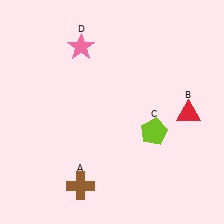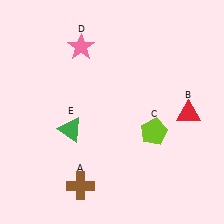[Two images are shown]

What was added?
A green triangle (E) was added in Image 2.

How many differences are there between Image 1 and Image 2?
There is 1 difference between the two images.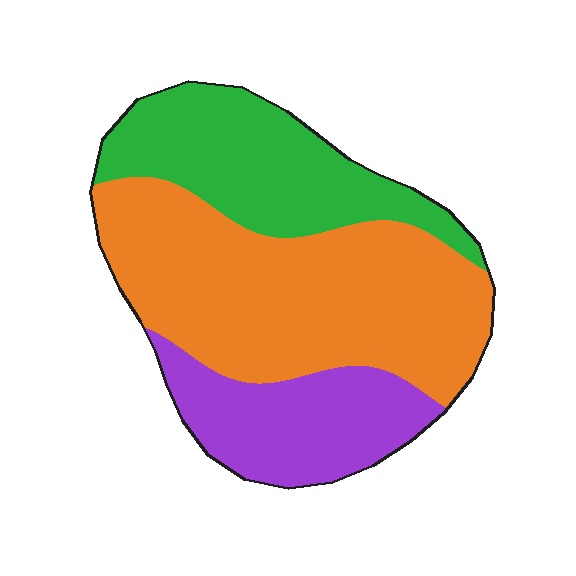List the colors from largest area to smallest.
From largest to smallest: orange, green, purple.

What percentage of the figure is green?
Green covers around 30% of the figure.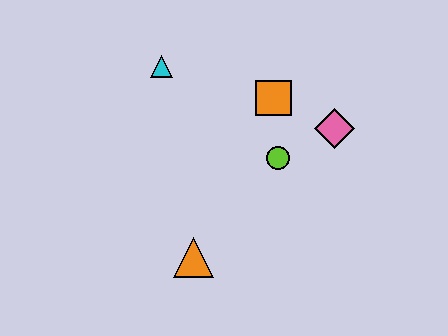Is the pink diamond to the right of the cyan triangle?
Yes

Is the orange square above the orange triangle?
Yes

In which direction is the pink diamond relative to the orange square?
The pink diamond is to the right of the orange square.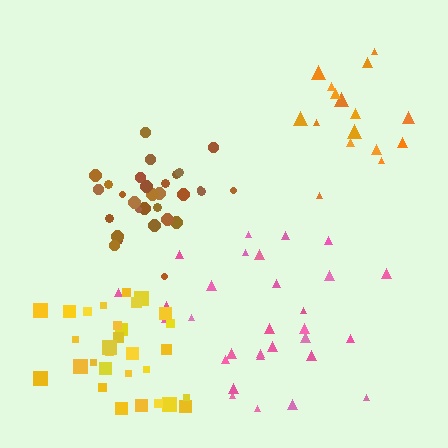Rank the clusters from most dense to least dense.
brown, yellow, pink, orange.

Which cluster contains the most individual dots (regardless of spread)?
Yellow (31).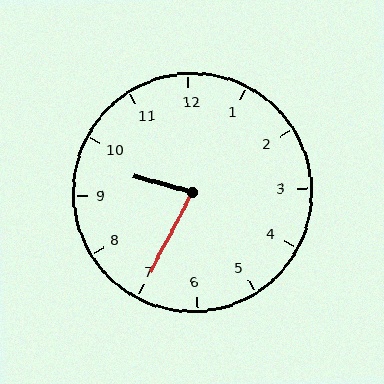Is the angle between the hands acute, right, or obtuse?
It is acute.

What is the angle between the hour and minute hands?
Approximately 78 degrees.